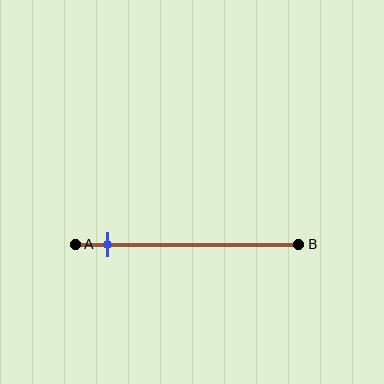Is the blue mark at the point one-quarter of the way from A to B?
No, the mark is at about 15% from A, not at the 25% one-quarter point.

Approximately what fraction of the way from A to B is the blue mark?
The blue mark is approximately 15% of the way from A to B.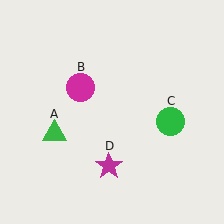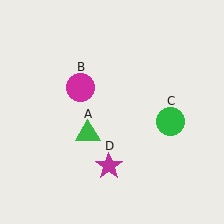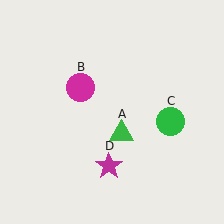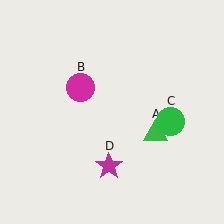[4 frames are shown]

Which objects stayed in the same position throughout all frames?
Magenta circle (object B) and green circle (object C) and magenta star (object D) remained stationary.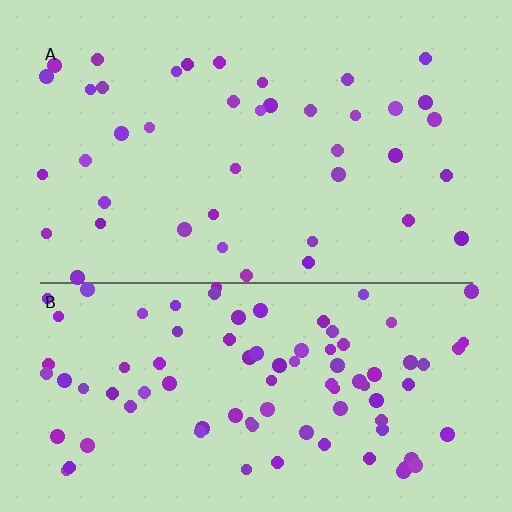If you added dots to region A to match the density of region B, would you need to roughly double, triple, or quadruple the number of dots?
Approximately double.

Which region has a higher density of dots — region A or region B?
B (the bottom).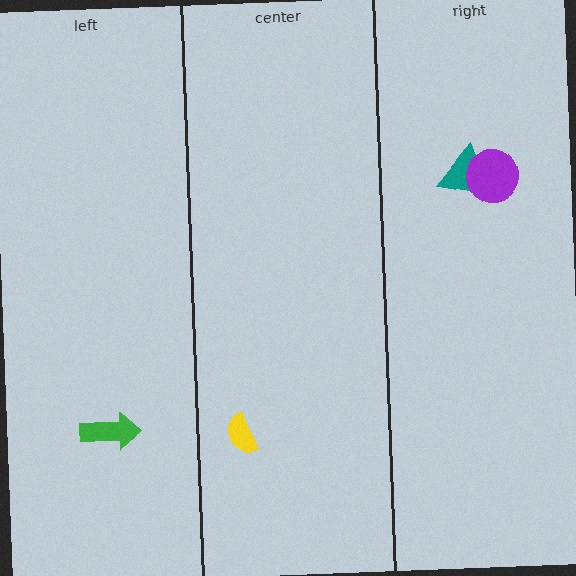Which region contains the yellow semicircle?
The center region.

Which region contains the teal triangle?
The right region.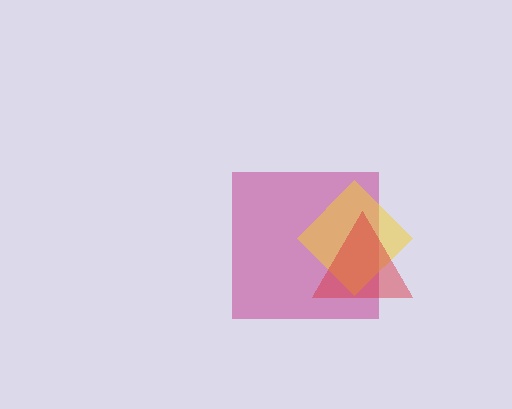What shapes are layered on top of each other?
The layered shapes are: a magenta square, a yellow diamond, a red triangle.